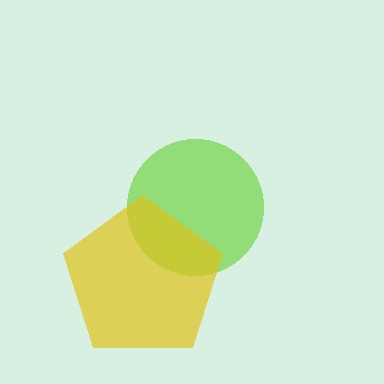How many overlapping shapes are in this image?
There are 2 overlapping shapes in the image.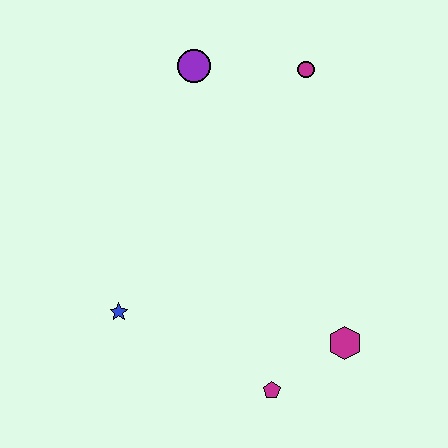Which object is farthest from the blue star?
The magenta circle is farthest from the blue star.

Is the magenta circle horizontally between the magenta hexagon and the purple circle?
Yes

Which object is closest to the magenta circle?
The purple circle is closest to the magenta circle.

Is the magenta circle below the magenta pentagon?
No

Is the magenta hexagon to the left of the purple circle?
No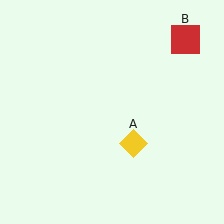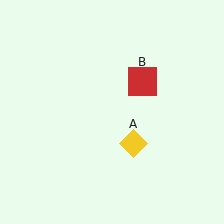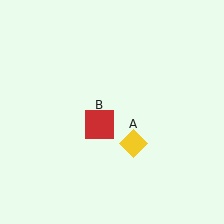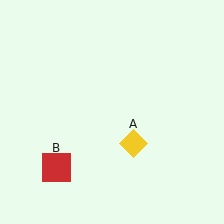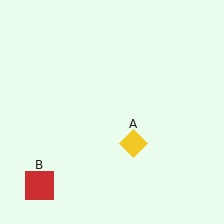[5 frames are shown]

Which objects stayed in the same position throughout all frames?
Yellow diamond (object A) remained stationary.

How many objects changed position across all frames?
1 object changed position: red square (object B).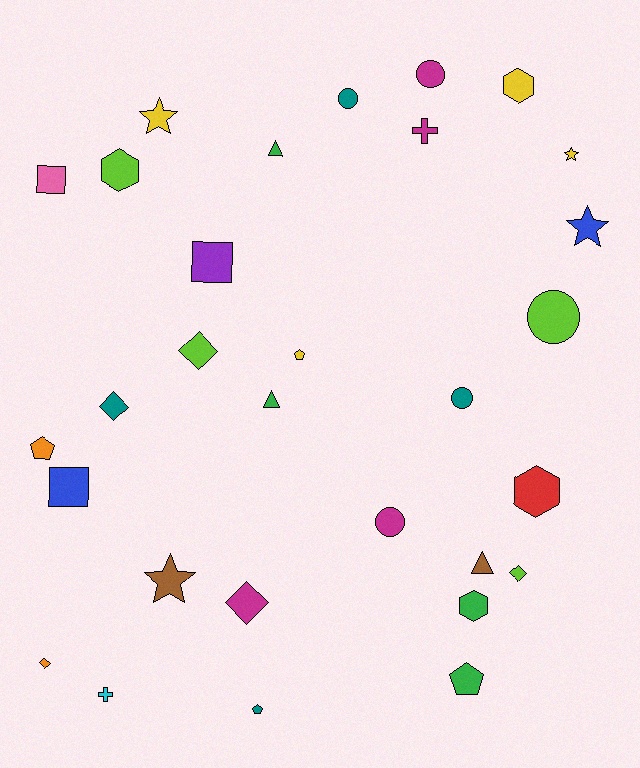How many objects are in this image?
There are 30 objects.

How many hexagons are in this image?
There are 4 hexagons.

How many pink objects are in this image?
There is 1 pink object.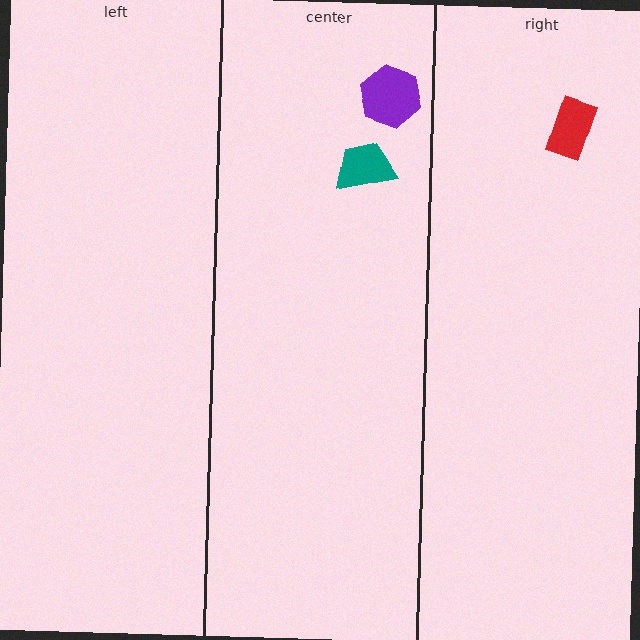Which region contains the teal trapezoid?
The center region.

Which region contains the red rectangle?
The right region.